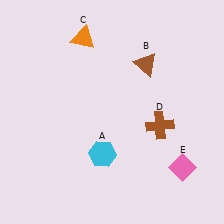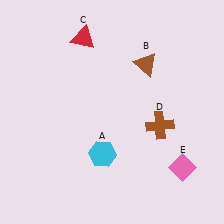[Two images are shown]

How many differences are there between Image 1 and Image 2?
There is 1 difference between the two images.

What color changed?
The triangle (C) changed from orange in Image 1 to red in Image 2.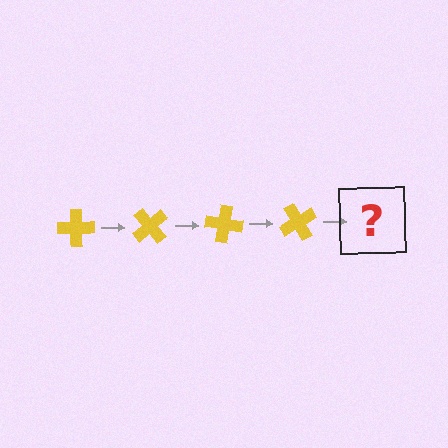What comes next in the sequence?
The next element should be a yellow cross rotated 200 degrees.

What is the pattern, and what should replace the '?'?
The pattern is that the cross rotates 50 degrees each step. The '?' should be a yellow cross rotated 200 degrees.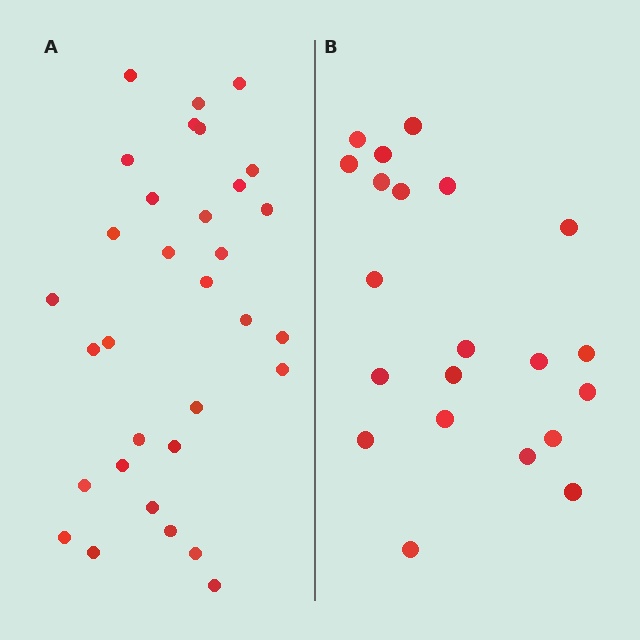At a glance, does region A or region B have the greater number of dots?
Region A (the left region) has more dots.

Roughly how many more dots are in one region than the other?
Region A has roughly 12 or so more dots than region B.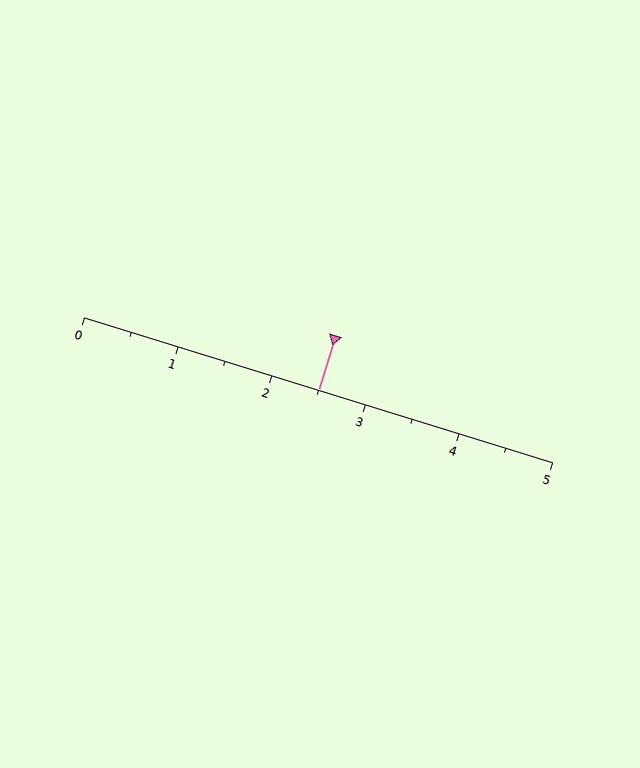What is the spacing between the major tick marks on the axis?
The major ticks are spaced 1 apart.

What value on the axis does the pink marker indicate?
The marker indicates approximately 2.5.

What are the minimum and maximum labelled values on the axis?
The axis runs from 0 to 5.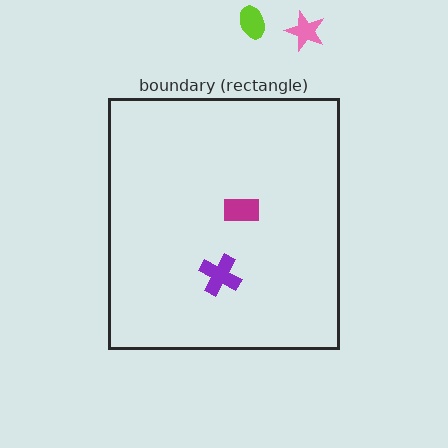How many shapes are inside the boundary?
2 inside, 2 outside.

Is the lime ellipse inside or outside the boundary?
Outside.